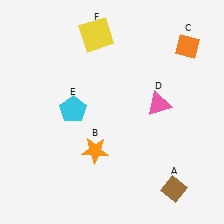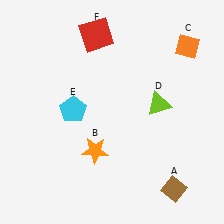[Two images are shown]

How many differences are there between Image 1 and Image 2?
There are 2 differences between the two images.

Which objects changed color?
D changed from pink to lime. F changed from yellow to red.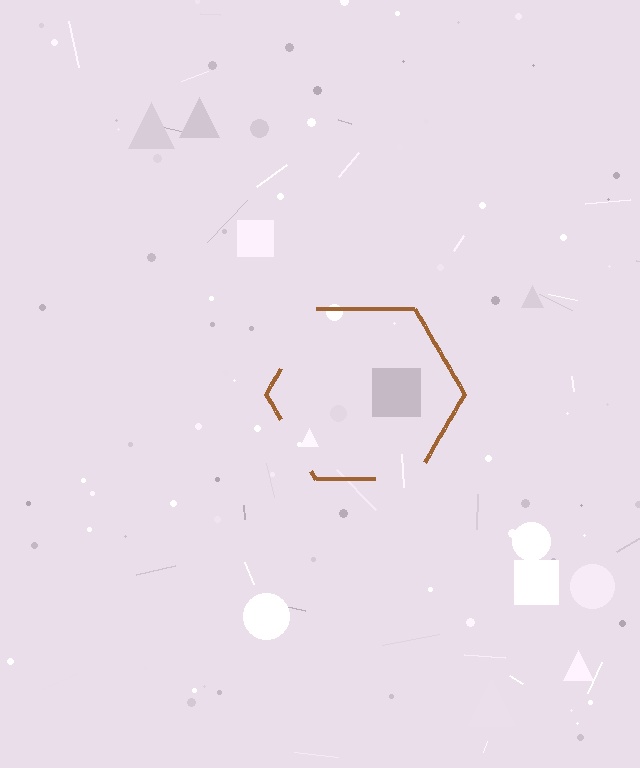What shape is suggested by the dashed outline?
The dashed outline suggests a hexagon.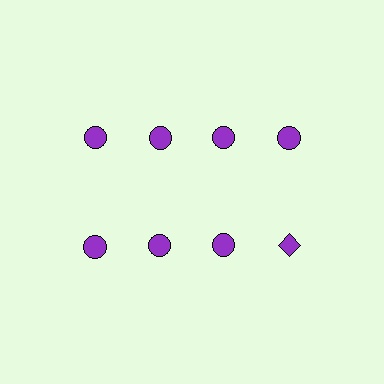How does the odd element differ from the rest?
It has a different shape: diamond instead of circle.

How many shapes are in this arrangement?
There are 8 shapes arranged in a grid pattern.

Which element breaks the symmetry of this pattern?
The purple diamond in the second row, second from right column breaks the symmetry. All other shapes are purple circles.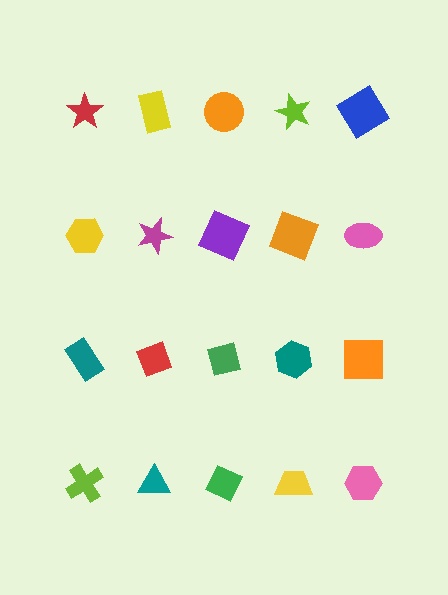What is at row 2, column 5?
A pink ellipse.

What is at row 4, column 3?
A green diamond.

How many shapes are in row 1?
5 shapes.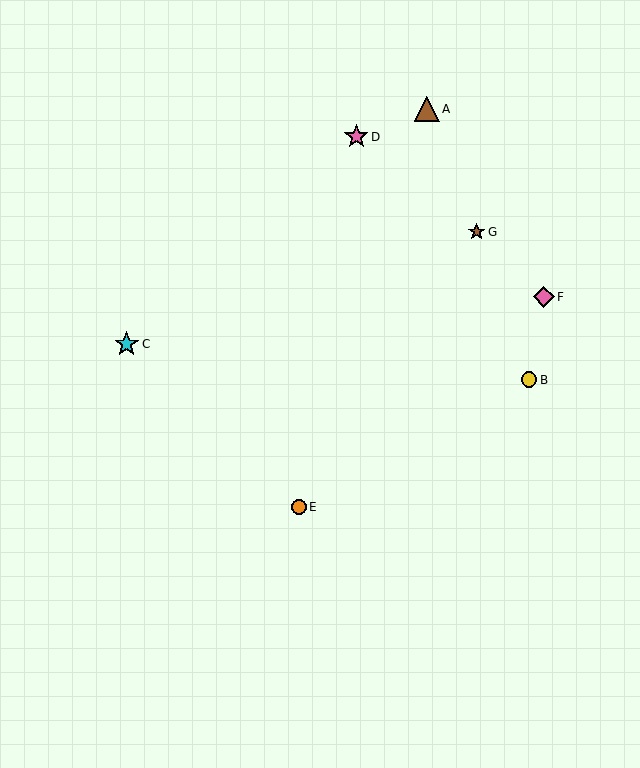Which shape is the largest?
The brown triangle (labeled A) is the largest.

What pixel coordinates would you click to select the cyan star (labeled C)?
Click at (127, 344) to select the cyan star C.